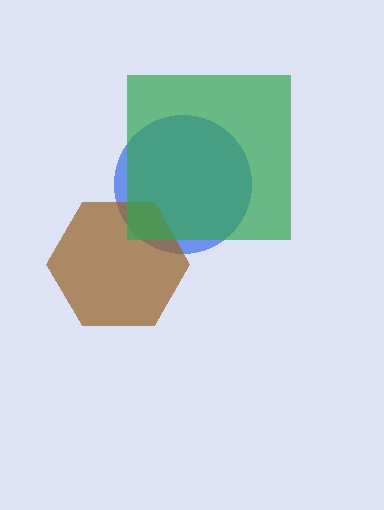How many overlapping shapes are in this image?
There are 3 overlapping shapes in the image.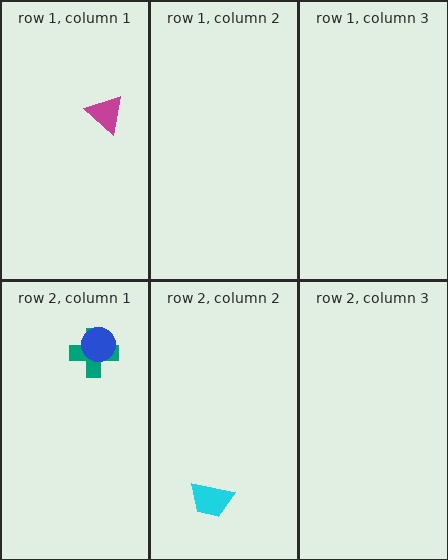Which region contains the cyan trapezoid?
The row 2, column 2 region.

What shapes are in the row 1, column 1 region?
The magenta triangle.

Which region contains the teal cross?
The row 2, column 1 region.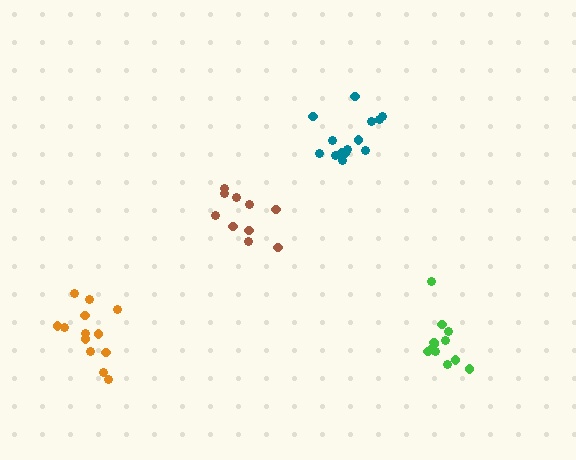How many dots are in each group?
Group 1: 14 dots, Group 2: 12 dots, Group 3: 10 dots, Group 4: 13 dots (49 total).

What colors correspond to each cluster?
The clusters are colored: teal, green, brown, orange.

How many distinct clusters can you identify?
There are 4 distinct clusters.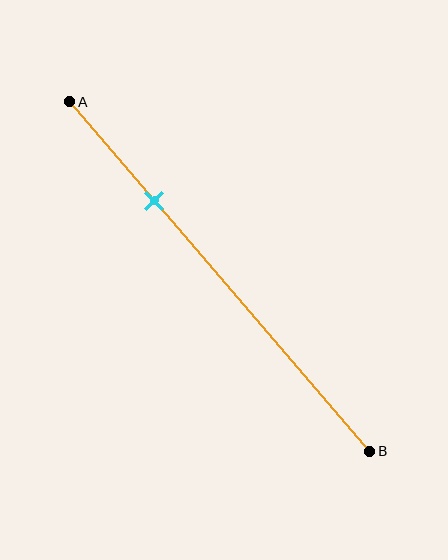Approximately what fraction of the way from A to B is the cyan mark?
The cyan mark is approximately 30% of the way from A to B.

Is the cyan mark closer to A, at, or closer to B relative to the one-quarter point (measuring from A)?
The cyan mark is closer to point B than the one-quarter point of segment AB.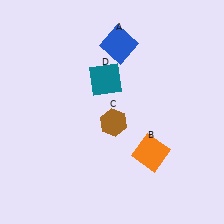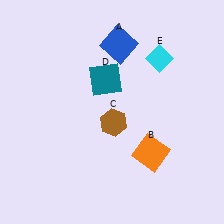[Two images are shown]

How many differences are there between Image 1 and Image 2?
There is 1 difference between the two images.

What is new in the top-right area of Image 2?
A cyan diamond (E) was added in the top-right area of Image 2.